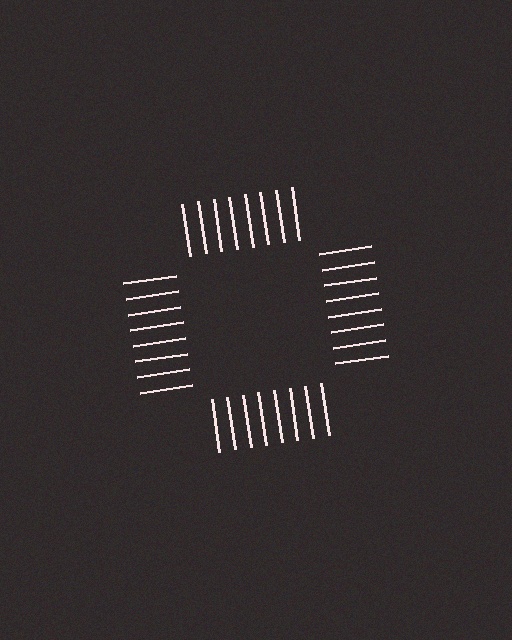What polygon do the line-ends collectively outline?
An illusory square — the line segments terminate on its edges but no continuous stroke is drawn.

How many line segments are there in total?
32 — 8 along each of the 4 edges.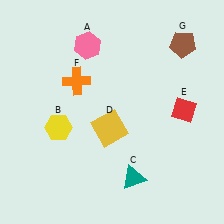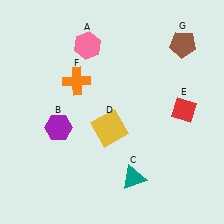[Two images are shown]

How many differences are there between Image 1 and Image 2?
There is 1 difference between the two images.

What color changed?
The hexagon (B) changed from yellow in Image 1 to purple in Image 2.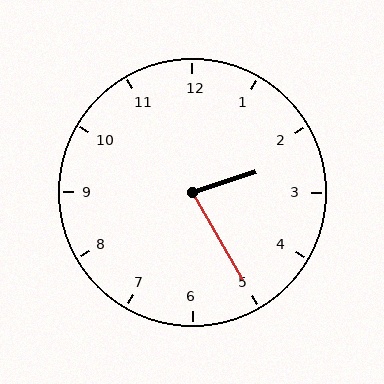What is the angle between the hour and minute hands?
Approximately 78 degrees.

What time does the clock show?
2:25.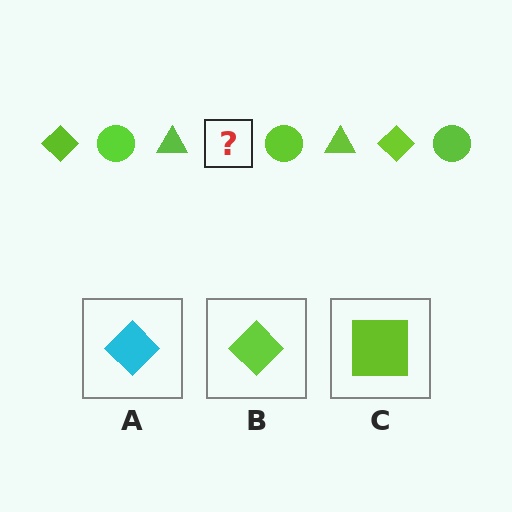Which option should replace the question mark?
Option B.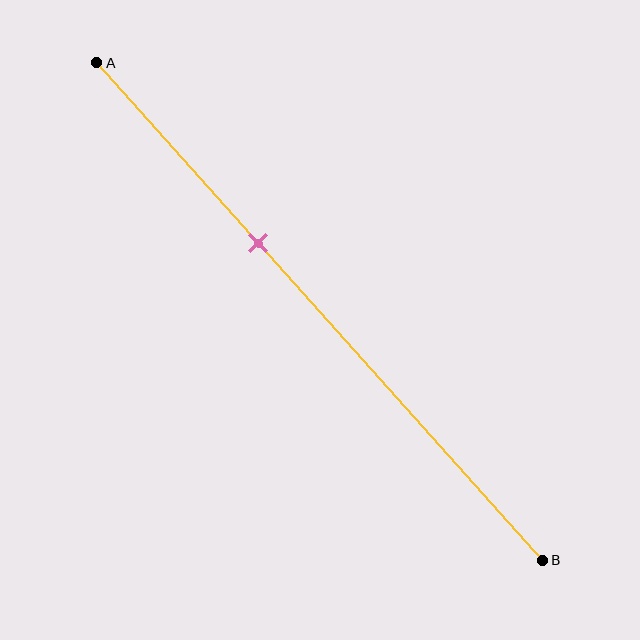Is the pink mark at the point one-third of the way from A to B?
Yes, the mark is approximately at the one-third point.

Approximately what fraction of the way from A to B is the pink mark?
The pink mark is approximately 35% of the way from A to B.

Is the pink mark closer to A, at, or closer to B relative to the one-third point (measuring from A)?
The pink mark is approximately at the one-third point of segment AB.